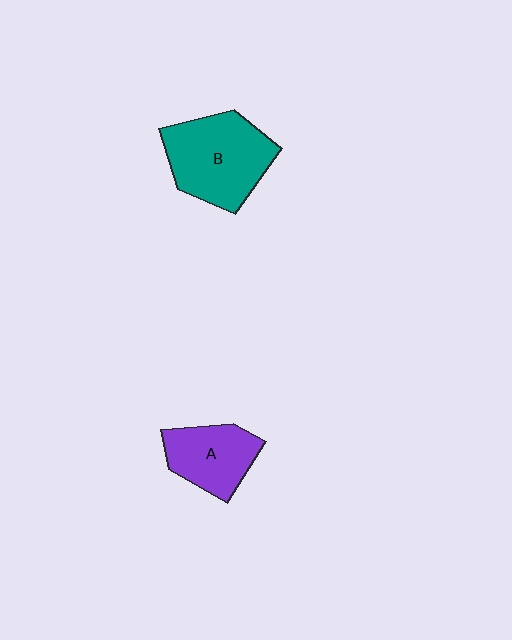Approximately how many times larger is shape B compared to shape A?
Approximately 1.5 times.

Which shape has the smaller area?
Shape A (purple).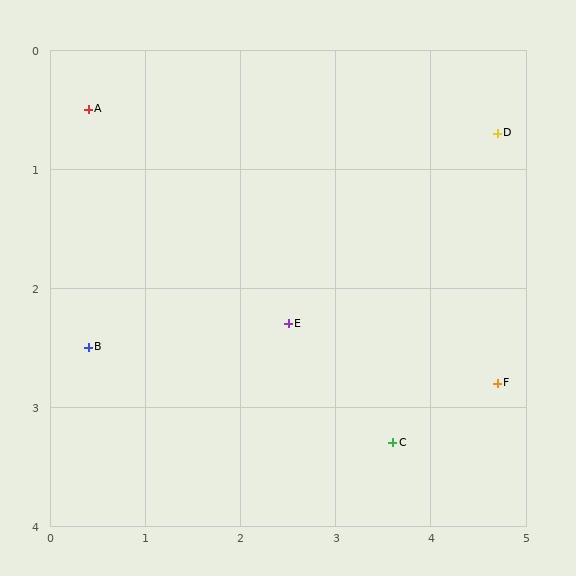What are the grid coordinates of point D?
Point D is at approximately (4.7, 0.7).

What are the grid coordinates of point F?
Point F is at approximately (4.7, 2.8).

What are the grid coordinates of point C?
Point C is at approximately (3.6, 3.3).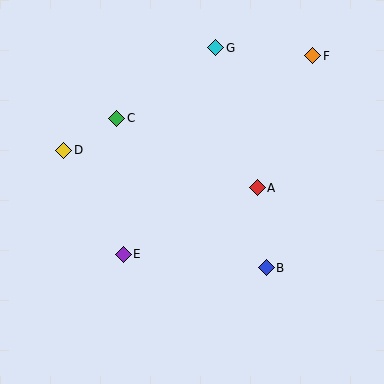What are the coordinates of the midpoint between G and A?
The midpoint between G and A is at (236, 118).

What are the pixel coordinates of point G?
Point G is at (215, 48).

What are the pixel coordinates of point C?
Point C is at (117, 118).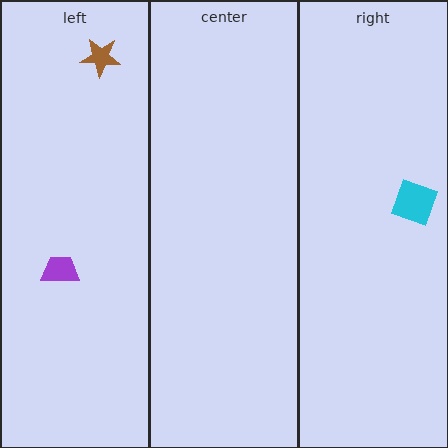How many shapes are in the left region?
2.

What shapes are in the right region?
The cyan square.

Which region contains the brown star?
The left region.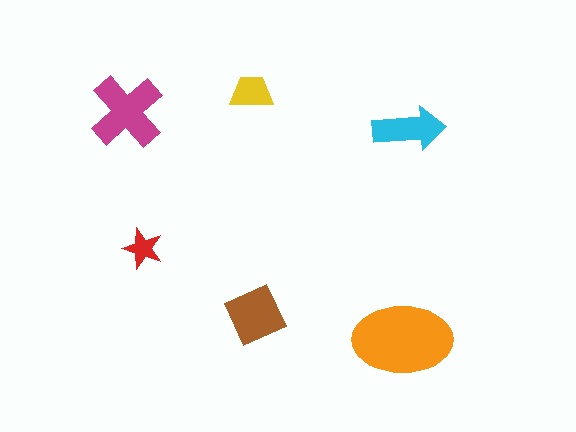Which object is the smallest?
The red star.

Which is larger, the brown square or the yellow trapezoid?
The brown square.